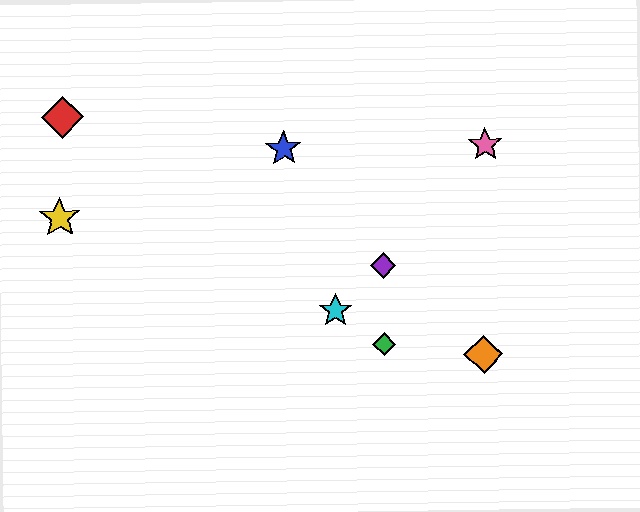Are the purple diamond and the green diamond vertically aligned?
Yes, both are at x≈383.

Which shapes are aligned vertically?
The green diamond, the purple diamond are aligned vertically.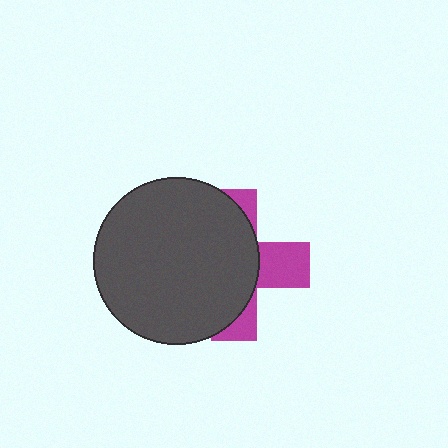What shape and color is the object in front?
The object in front is a dark gray circle.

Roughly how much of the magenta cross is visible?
A small part of it is visible (roughly 35%).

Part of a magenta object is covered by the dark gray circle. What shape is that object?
It is a cross.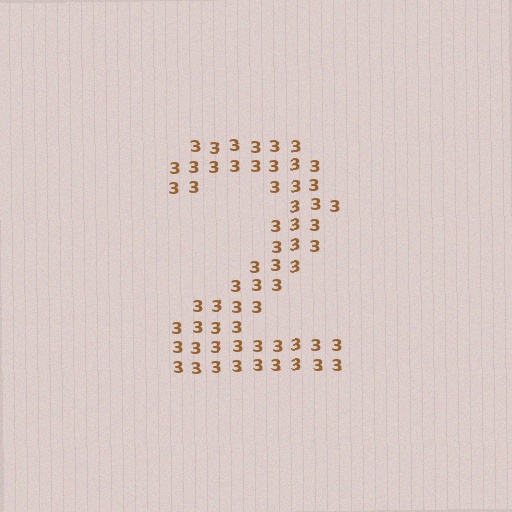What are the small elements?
The small elements are digit 3's.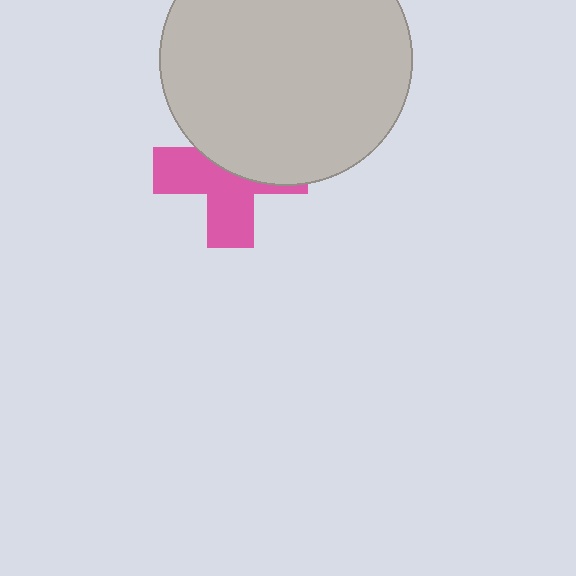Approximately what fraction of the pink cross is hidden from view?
Roughly 47% of the pink cross is hidden behind the light gray circle.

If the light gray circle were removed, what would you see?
You would see the complete pink cross.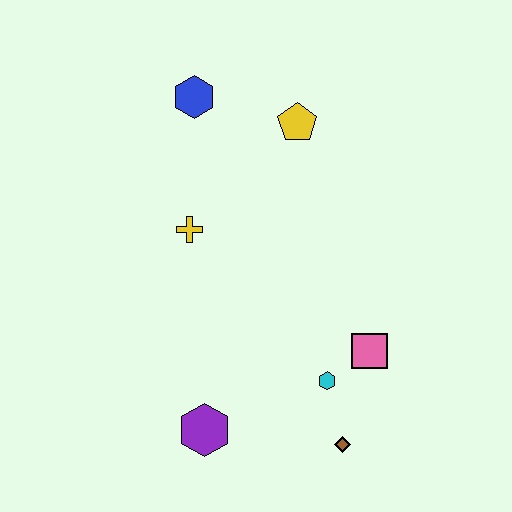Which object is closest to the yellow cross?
The blue hexagon is closest to the yellow cross.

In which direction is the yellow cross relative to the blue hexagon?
The yellow cross is below the blue hexagon.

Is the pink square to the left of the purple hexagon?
No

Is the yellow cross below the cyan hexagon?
No